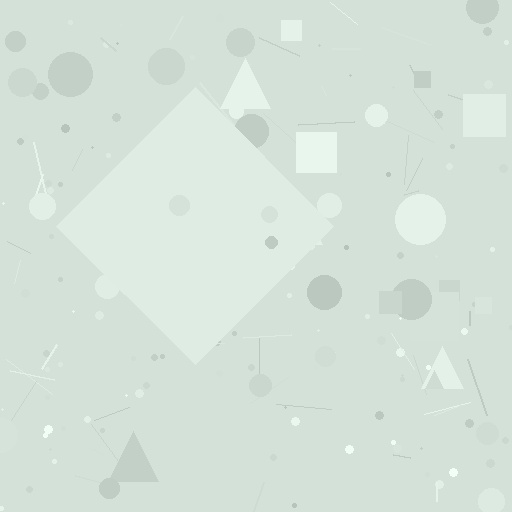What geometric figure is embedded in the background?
A diamond is embedded in the background.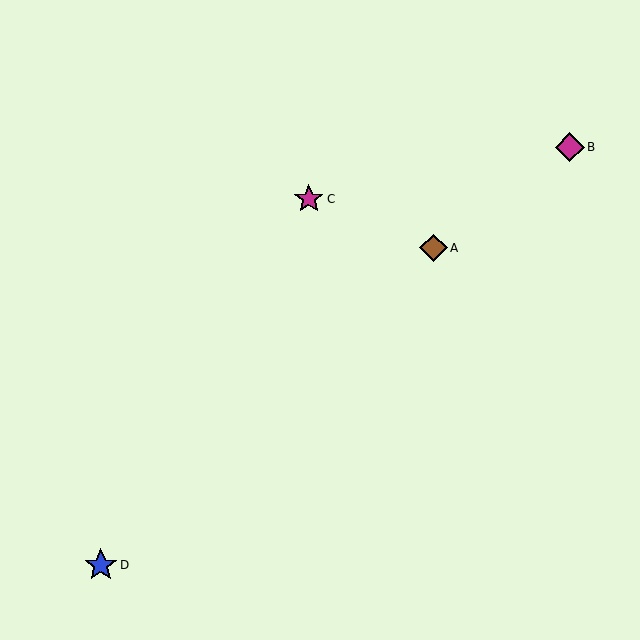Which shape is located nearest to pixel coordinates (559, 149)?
The magenta diamond (labeled B) at (570, 147) is nearest to that location.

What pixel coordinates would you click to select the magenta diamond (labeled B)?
Click at (570, 147) to select the magenta diamond B.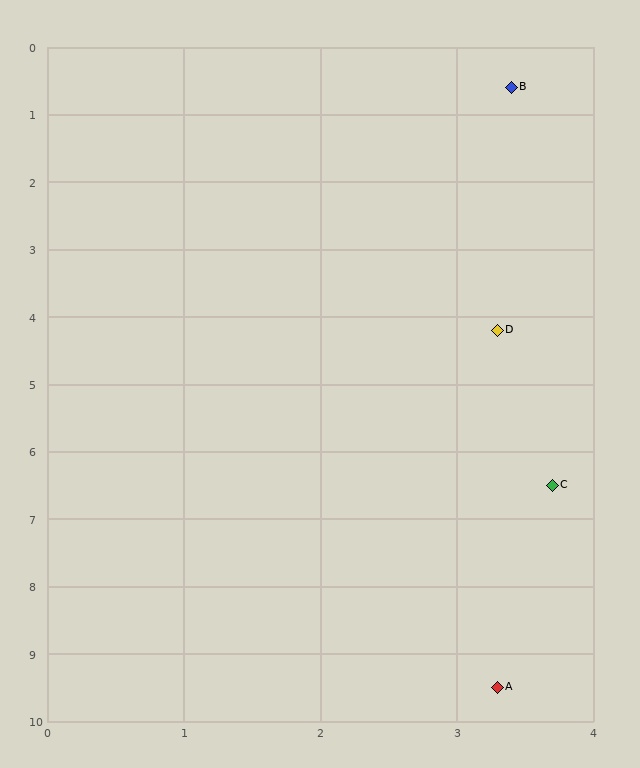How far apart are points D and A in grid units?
Points D and A are about 5.3 grid units apart.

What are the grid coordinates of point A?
Point A is at approximately (3.3, 9.5).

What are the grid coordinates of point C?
Point C is at approximately (3.7, 6.5).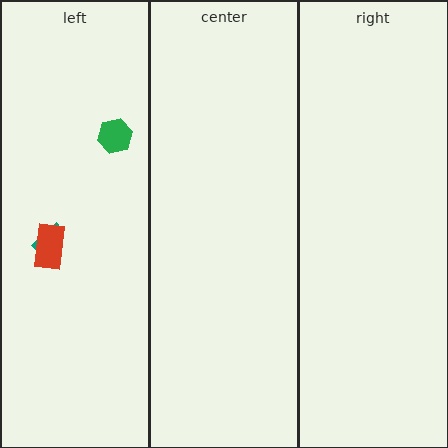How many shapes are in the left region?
3.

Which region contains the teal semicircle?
The left region.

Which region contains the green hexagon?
The left region.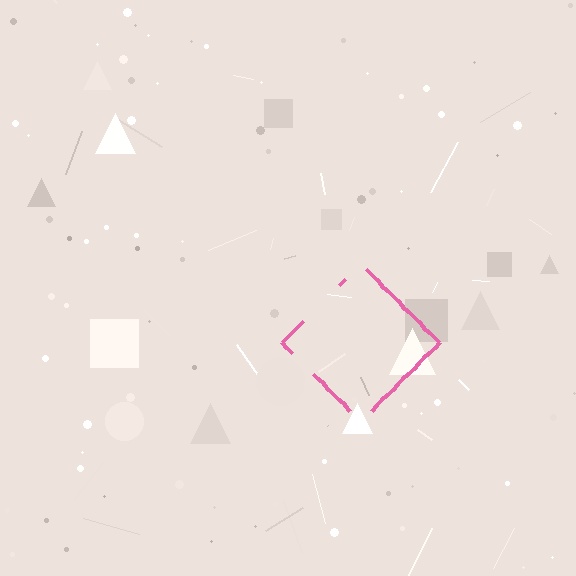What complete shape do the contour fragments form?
The contour fragments form a diamond.